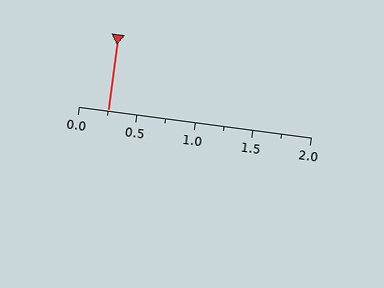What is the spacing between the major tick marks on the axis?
The major ticks are spaced 0.5 apart.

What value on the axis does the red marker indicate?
The marker indicates approximately 0.25.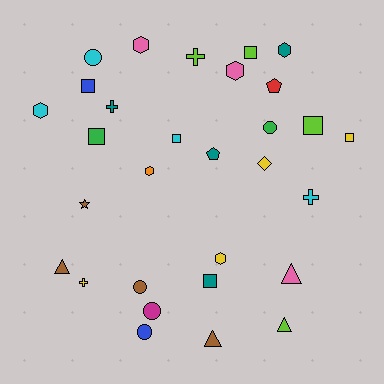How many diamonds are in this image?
There is 1 diamond.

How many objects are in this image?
There are 30 objects.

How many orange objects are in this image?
There is 1 orange object.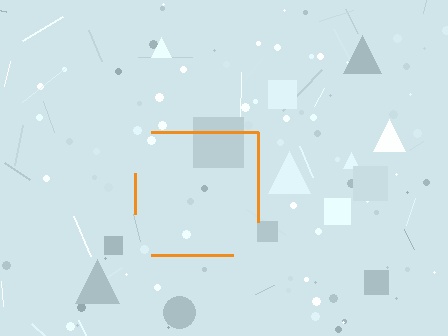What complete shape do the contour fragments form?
The contour fragments form a square.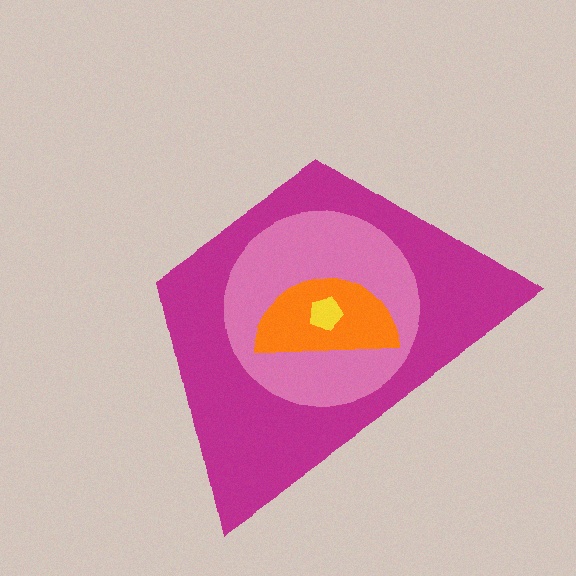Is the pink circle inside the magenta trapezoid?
Yes.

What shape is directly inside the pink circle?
The orange semicircle.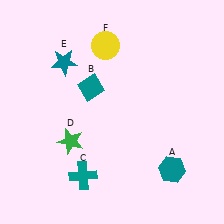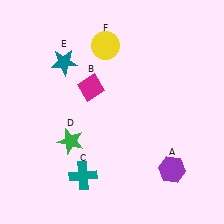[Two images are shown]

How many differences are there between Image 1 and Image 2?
There are 2 differences between the two images.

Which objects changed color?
A changed from teal to purple. B changed from teal to magenta.